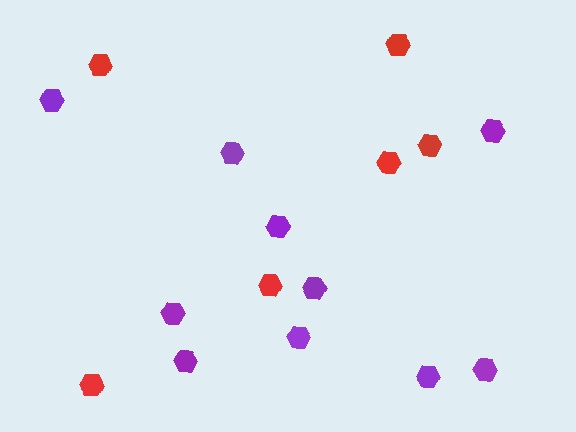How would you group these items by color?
There are 2 groups: one group of red hexagons (6) and one group of purple hexagons (10).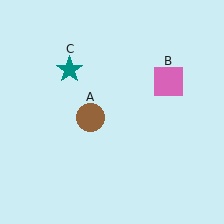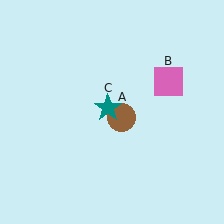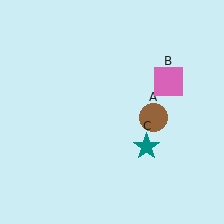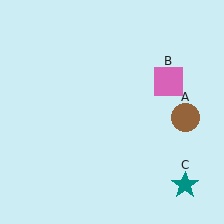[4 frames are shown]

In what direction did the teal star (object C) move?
The teal star (object C) moved down and to the right.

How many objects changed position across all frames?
2 objects changed position: brown circle (object A), teal star (object C).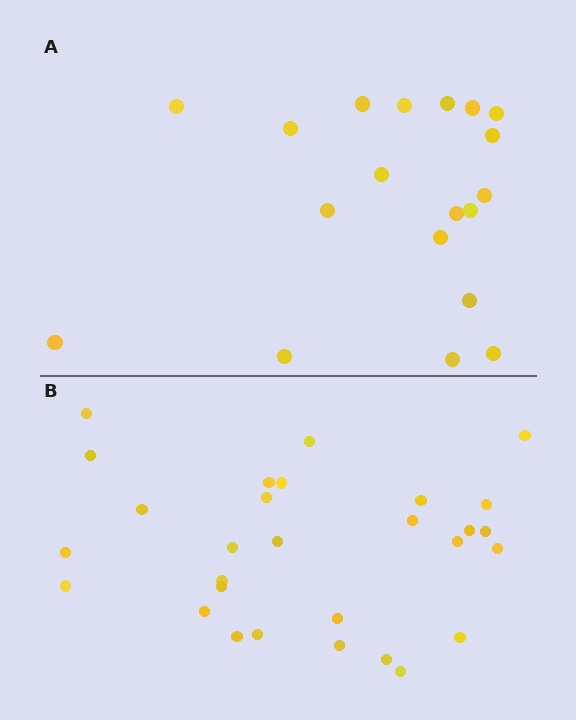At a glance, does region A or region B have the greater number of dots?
Region B (the bottom region) has more dots.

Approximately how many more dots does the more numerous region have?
Region B has roughly 10 or so more dots than region A.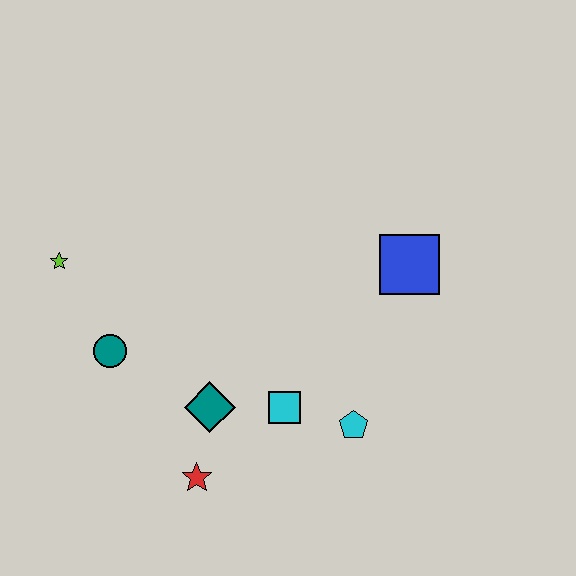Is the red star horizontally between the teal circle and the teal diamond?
Yes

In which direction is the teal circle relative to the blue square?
The teal circle is to the left of the blue square.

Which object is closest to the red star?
The teal diamond is closest to the red star.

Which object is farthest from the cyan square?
The lime star is farthest from the cyan square.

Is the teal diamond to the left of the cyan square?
Yes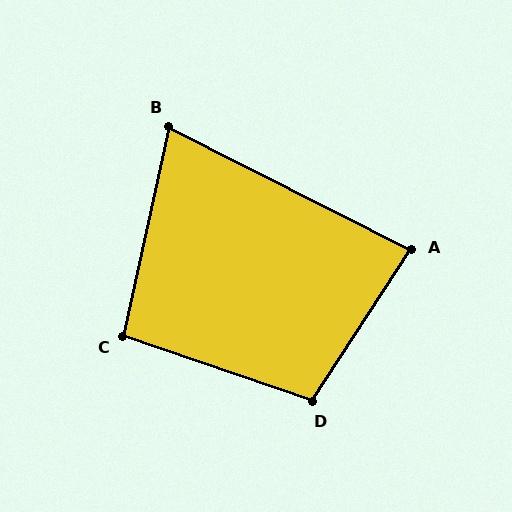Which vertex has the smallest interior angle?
B, at approximately 76 degrees.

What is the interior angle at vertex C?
Approximately 96 degrees (obtuse).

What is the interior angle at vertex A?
Approximately 84 degrees (acute).